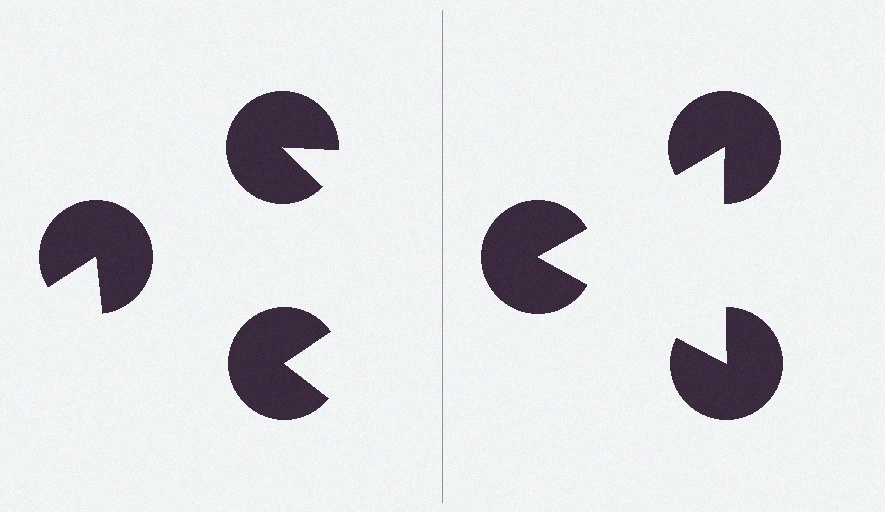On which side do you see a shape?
An illusory triangle appears on the right side. On the left side the wedge cuts are rotated, so no coherent shape forms.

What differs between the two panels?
The pac-man discs are positioned identically on both sides; only the wedge orientations differ. On the right they align to a triangle; on the left they are misaligned.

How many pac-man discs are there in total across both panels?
6 — 3 on each side.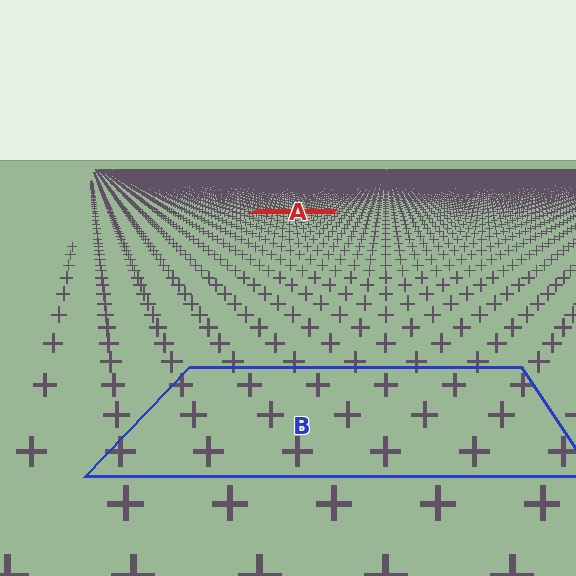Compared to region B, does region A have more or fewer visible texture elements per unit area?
Region A has more texture elements per unit area — they are packed more densely because it is farther away.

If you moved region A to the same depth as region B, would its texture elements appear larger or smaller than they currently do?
They would appear larger. At a closer depth, the same texture elements are projected at a bigger on-screen size.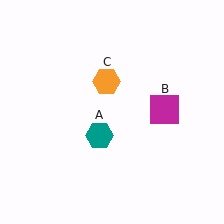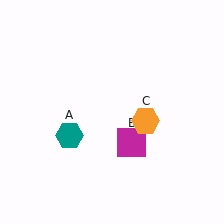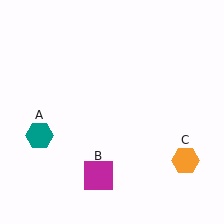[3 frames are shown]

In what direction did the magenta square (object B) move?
The magenta square (object B) moved down and to the left.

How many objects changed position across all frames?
3 objects changed position: teal hexagon (object A), magenta square (object B), orange hexagon (object C).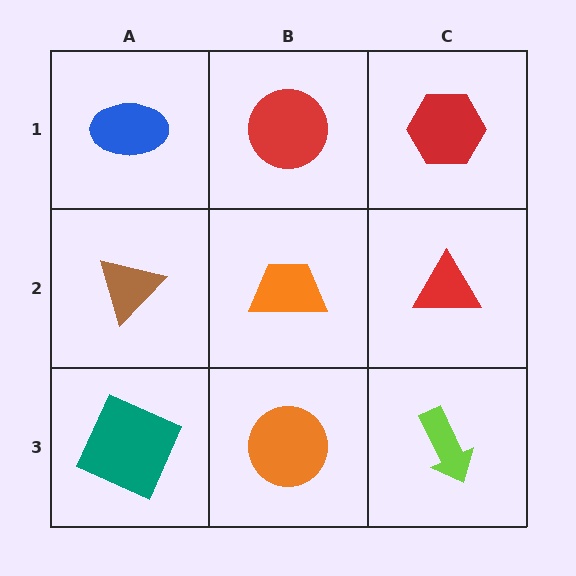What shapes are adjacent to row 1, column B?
An orange trapezoid (row 2, column B), a blue ellipse (row 1, column A), a red hexagon (row 1, column C).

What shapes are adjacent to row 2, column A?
A blue ellipse (row 1, column A), a teal square (row 3, column A), an orange trapezoid (row 2, column B).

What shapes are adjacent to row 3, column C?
A red triangle (row 2, column C), an orange circle (row 3, column B).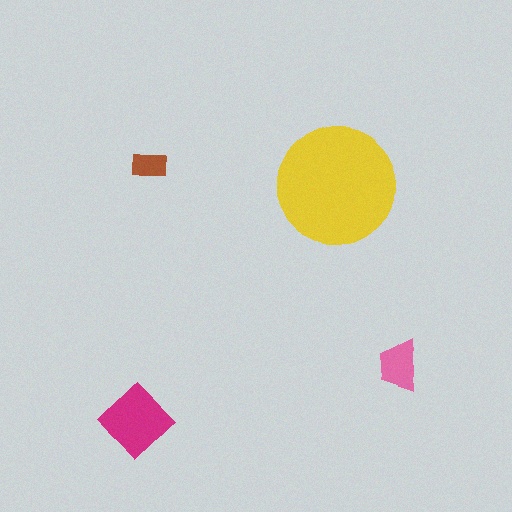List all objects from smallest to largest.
The brown rectangle, the pink trapezoid, the magenta diamond, the yellow circle.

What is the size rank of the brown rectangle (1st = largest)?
4th.